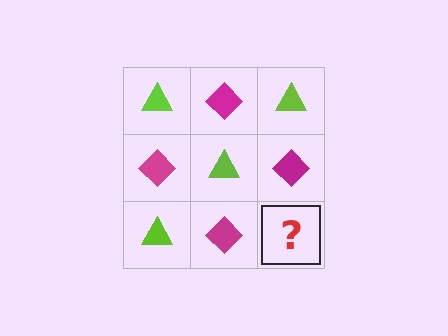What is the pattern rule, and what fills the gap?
The rule is that it alternates lime triangle and magenta diamond in a checkerboard pattern. The gap should be filled with a lime triangle.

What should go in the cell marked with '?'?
The missing cell should contain a lime triangle.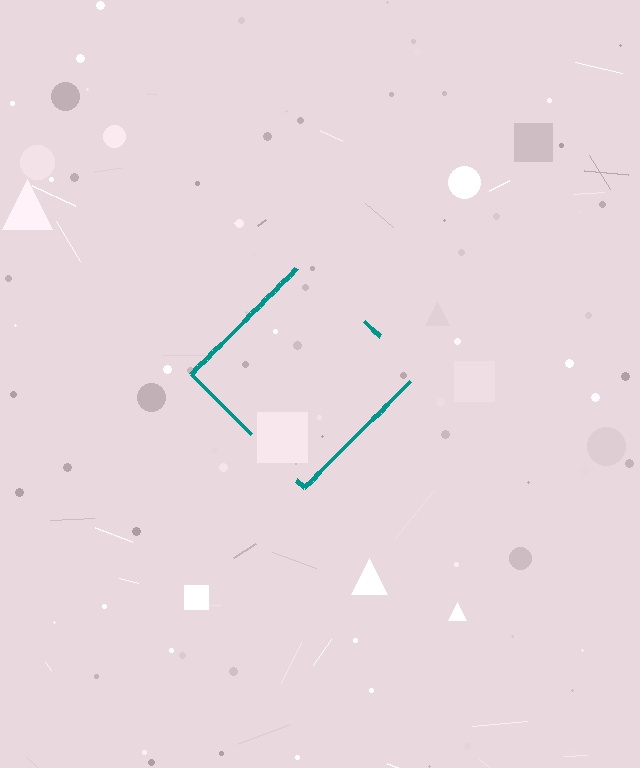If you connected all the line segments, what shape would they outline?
They would outline a diamond.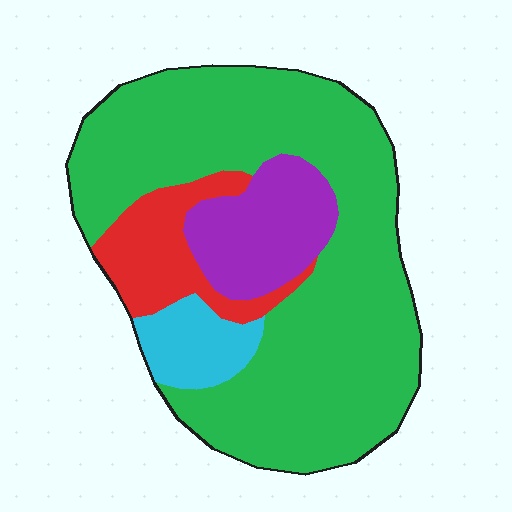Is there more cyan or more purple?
Purple.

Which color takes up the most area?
Green, at roughly 65%.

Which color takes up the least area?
Cyan, at roughly 10%.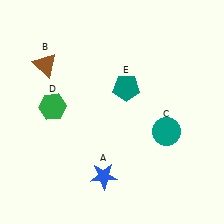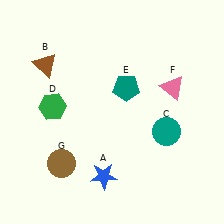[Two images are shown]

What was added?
A pink triangle (F), a brown circle (G) were added in Image 2.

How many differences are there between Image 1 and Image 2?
There are 2 differences between the two images.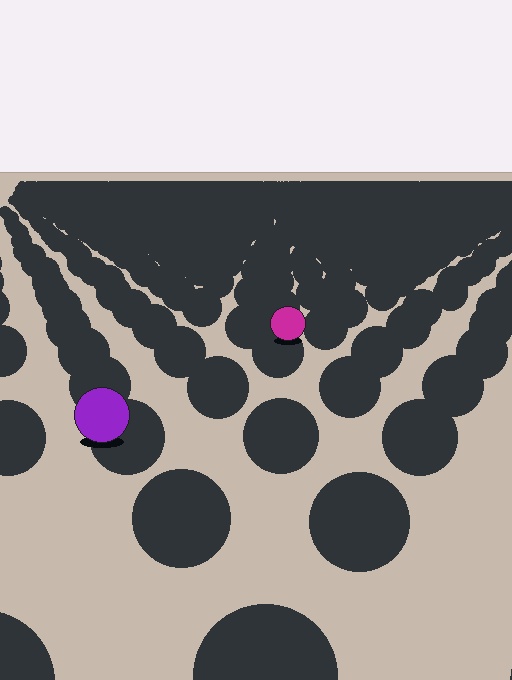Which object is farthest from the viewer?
The magenta circle is farthest from the viewer. It appears smaller and the ground texture around it is denser.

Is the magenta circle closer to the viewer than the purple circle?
No. The purple circle is closer — you can tell from the texture gradient: the ground texture is coarser near it.